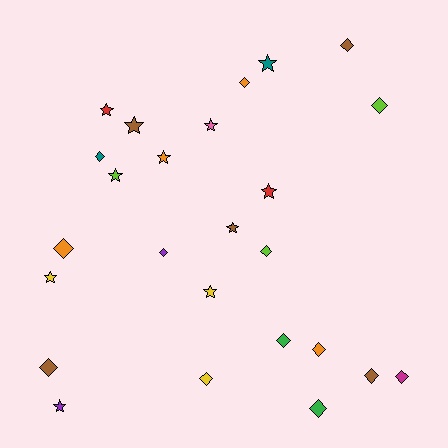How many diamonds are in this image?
There are 14 diamonds.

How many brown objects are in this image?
There are 5 brown objects.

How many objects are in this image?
There are 25 objects.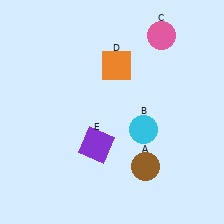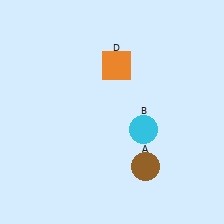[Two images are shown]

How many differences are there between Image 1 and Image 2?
There are 2 differences between the two images.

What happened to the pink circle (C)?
The pink circle (C) was removed in Image 2. It was in the top-right area of Image 1.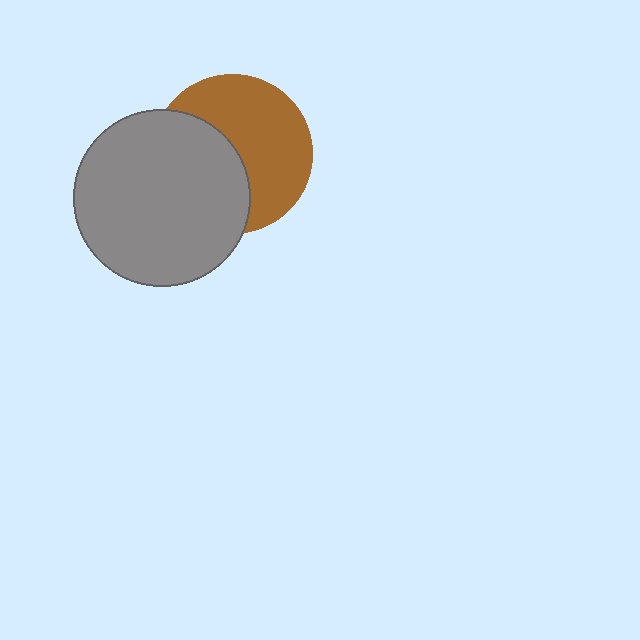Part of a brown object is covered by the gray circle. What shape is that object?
It is a circle.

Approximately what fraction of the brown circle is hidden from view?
Roughly 44% of the brown circle is hidden behind the gray circle.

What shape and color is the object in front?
The object in front is a gray circle.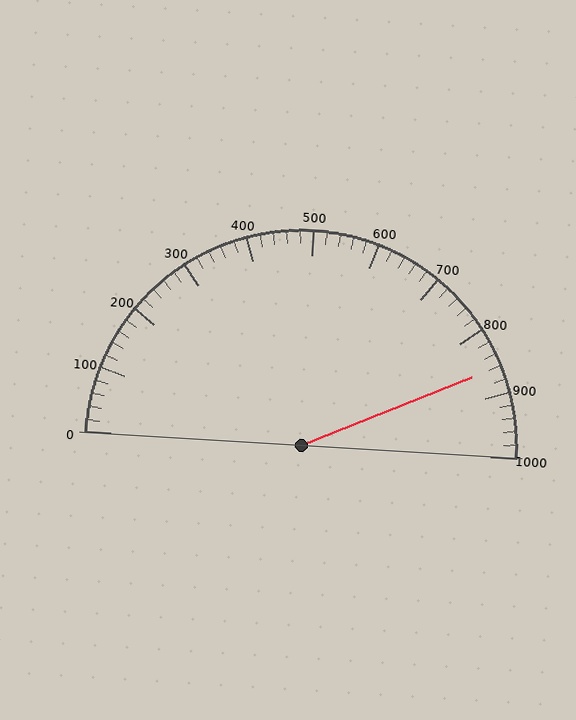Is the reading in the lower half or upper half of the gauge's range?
The reading is in the upper half of the range (0 to 1000).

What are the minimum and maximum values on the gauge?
The gauge ranges from 0 to 1000.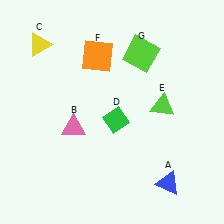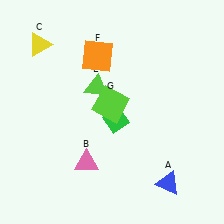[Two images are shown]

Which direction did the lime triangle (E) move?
The lime triangle (E) moved left.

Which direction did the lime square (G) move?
The lime square (G) moved down.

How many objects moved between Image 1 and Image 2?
3 objects moved between the two images.